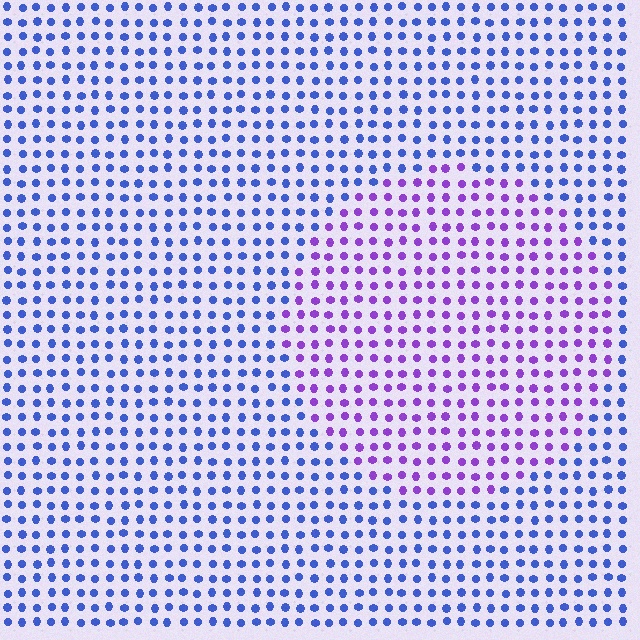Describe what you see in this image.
The image is filled with small blue elements in a uniform arrangement. A circle-shaped region is visible where the elements are tinted to a slightly different hue, forming a subtle color boundary.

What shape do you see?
I see a circle.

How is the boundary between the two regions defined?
The boundary is defined purely by a slight shift in hue (about 48 degrees). Spacing, size, and orientation are identical on both sides.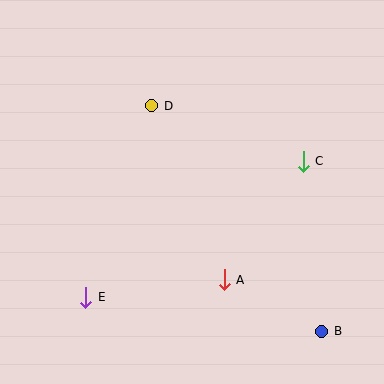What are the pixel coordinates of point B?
Point B is at (321, 331).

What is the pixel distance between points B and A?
The distance between B and A is 110 pixels.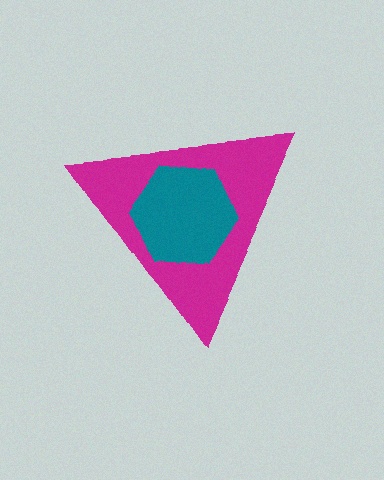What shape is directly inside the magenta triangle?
The teal hexagon.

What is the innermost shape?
The teal hexagon.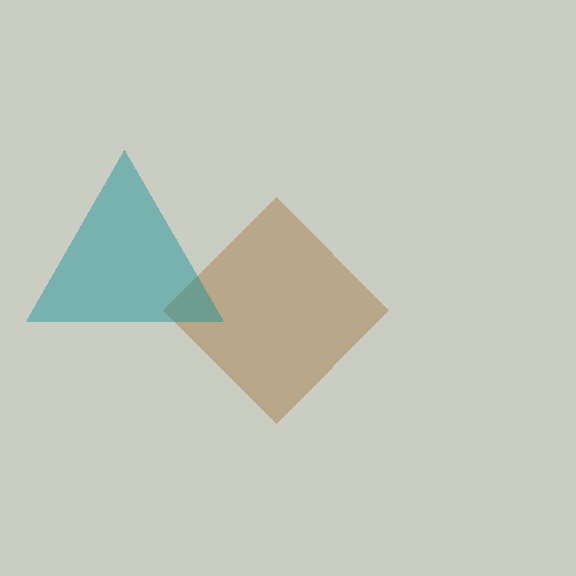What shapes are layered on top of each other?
The layered shapes are: a brown diamond, a teal triangle.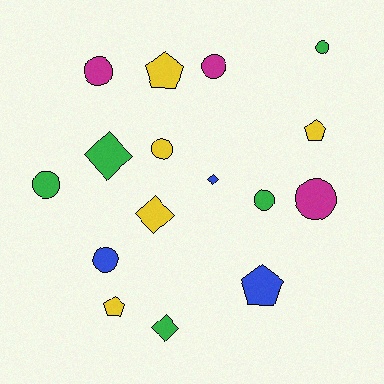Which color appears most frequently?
Green, with 5 objects.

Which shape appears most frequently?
Circle, with 8 objects.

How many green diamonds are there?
There are 2 green diamonds.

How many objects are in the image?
There are 16 objects.